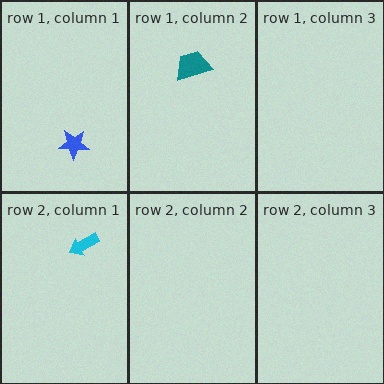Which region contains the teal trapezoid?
The row 1, column 2 region.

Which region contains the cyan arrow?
The row 2, column 1 region.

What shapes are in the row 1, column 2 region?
The teal trapezoid.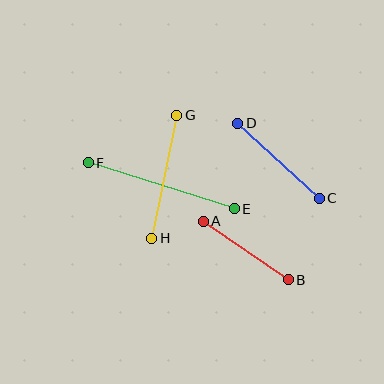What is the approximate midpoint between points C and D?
The midpoint is at approximately (279, 161) pixels.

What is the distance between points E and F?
The distance is approximately 153 pixels.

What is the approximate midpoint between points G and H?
The midpoint is at approximately (164, 177) pixels.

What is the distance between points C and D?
The distance is approximately 111 pixels.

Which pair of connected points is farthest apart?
Points E and F are farthest apart.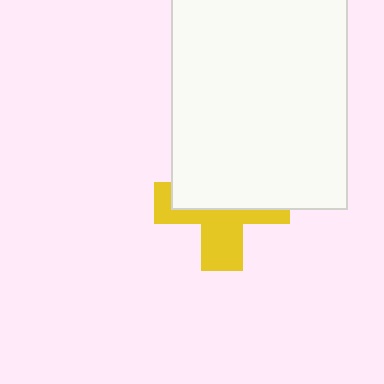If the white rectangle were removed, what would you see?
You would see the complete yellow cross.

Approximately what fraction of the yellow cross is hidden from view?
Roughly 54% of the yellow cross is hidden behind the white rectangle.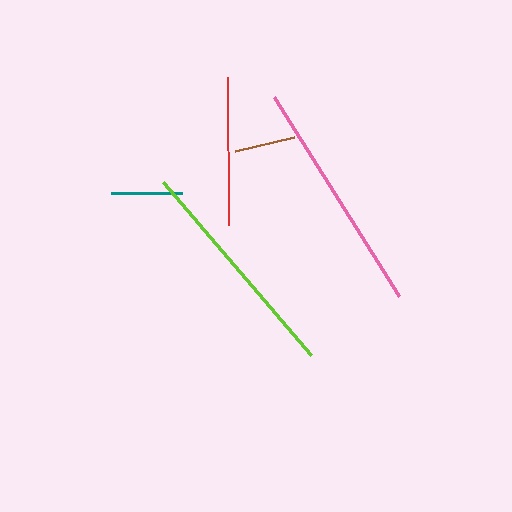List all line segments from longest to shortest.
From longest to shortest: pink, lime, red, teal, brown.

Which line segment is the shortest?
The brown line is the shortest at approximately 61 pixels.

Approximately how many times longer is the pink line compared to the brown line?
The pink line is approximately 3.8 times the length of the brown line.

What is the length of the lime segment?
The lime segment is approximately 227 pixels long.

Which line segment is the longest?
The pink line is the longest at approximately 234 pixels.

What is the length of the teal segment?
The teal segment is approximately 72 pixels long.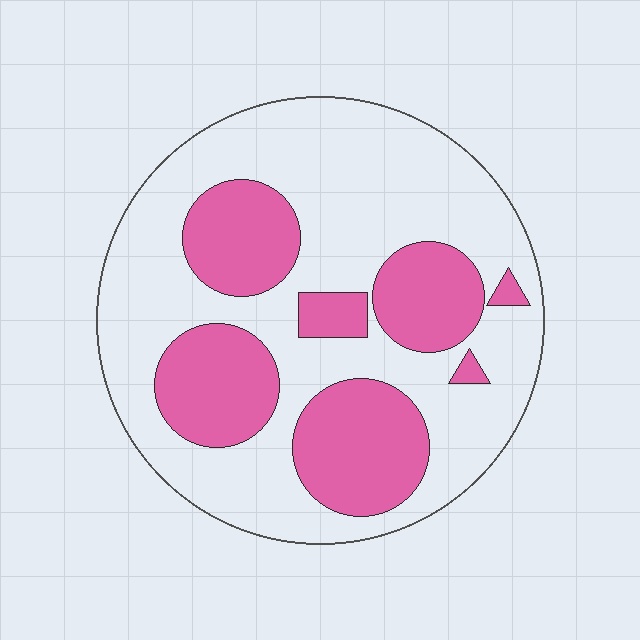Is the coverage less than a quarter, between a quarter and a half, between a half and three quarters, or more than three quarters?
Between a quarter and a half.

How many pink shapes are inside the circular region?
7.